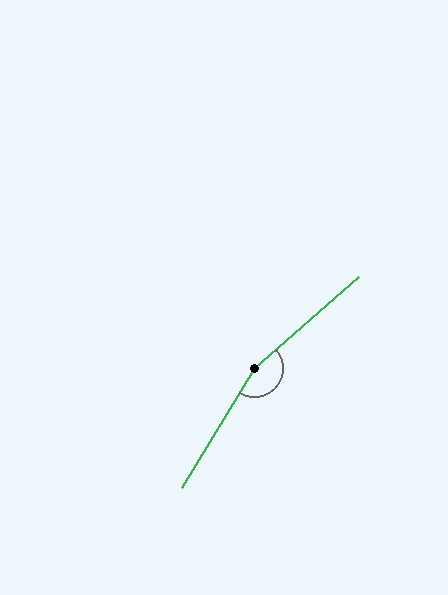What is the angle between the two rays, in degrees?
Approximately 162 degrees.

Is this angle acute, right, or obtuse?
It is obtuse.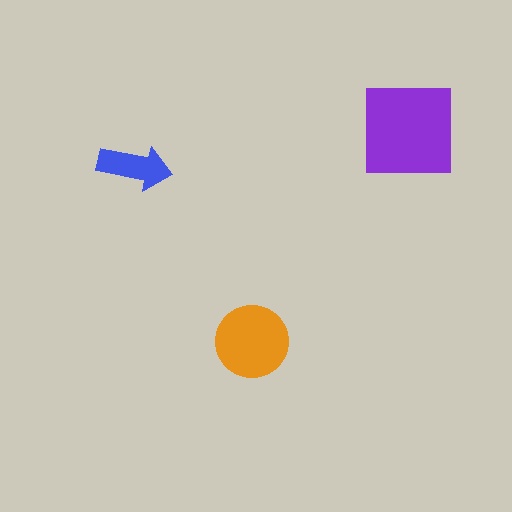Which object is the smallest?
The blue arrow.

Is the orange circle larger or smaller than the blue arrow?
Larger.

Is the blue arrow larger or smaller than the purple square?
Smaller.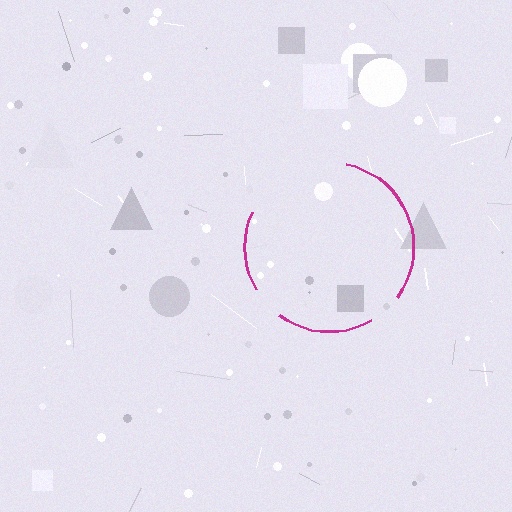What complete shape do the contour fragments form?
The contour fragments form a circle.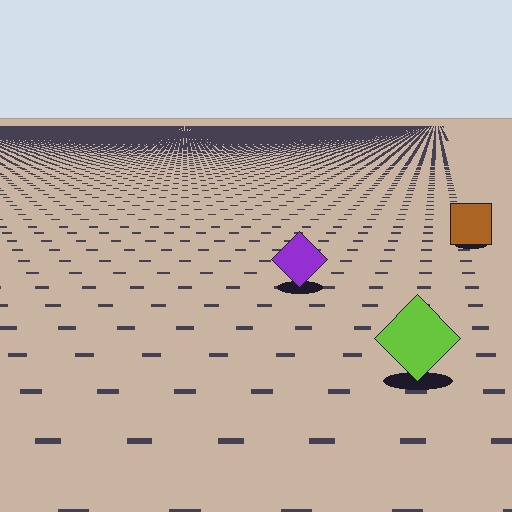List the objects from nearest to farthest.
From nearest to farthest: the lime diamond, the purple diamond, the brown square.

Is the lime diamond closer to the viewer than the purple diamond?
Yes. The lime diamond is closer — you can tell from the texture gradient: the ground texture is coarser near it.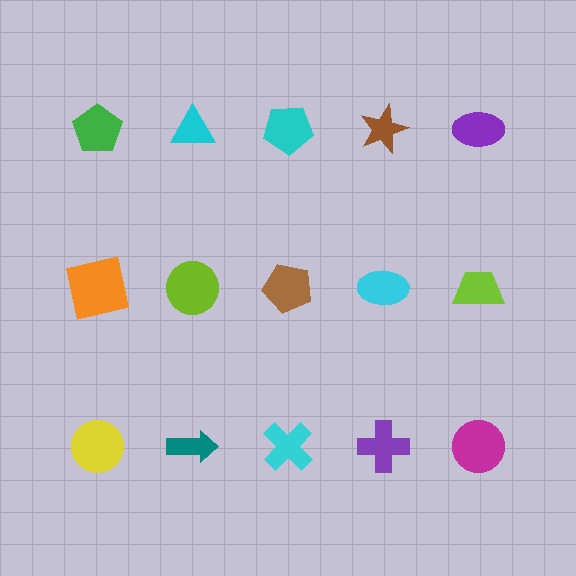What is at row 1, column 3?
A cyan pentagon.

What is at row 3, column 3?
A cyan cross.